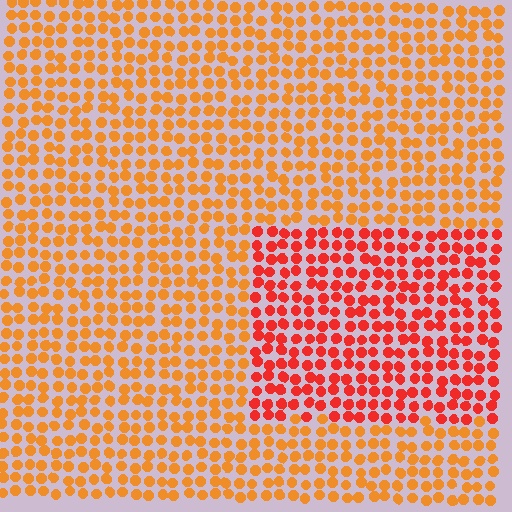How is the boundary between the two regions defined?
The boundary is defined purely by a slight shift in hue (about 30 degrees). Spacing, size, and orientation are identical on both sides.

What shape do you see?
I see a rectangle.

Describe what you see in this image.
The image is filled with small orange elements in a uniform arrangement. A rectangle-shaped region is visible where the elements are tinted to a slightly different hue, forming a subtle color boundary.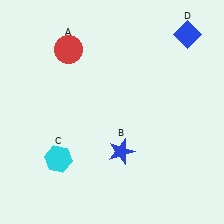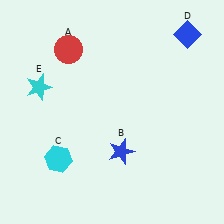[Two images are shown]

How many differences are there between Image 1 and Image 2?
There is 1 difference between the two images.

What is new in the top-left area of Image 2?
A cyan star (E) was added in the top-left area of Image 2.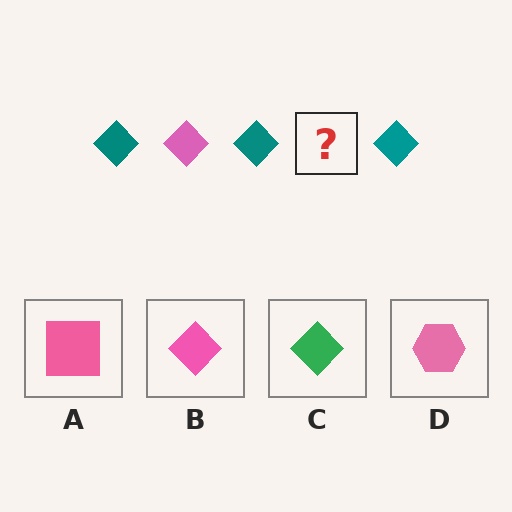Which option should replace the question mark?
Option B.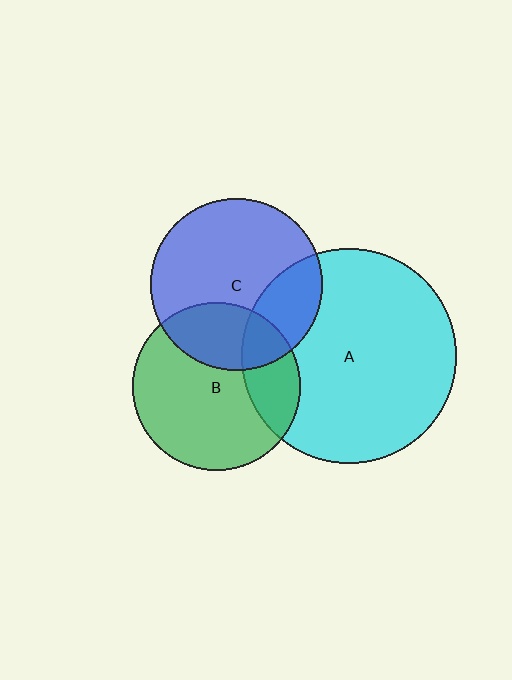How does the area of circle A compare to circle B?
Approximately 1.7 times.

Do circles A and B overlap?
Yes.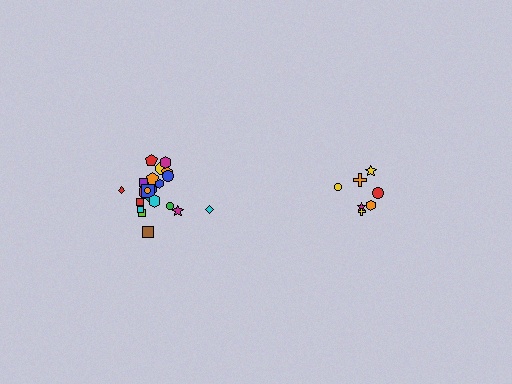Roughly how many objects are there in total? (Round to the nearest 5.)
Roughly 30 objects in total.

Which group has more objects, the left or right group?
The left group.